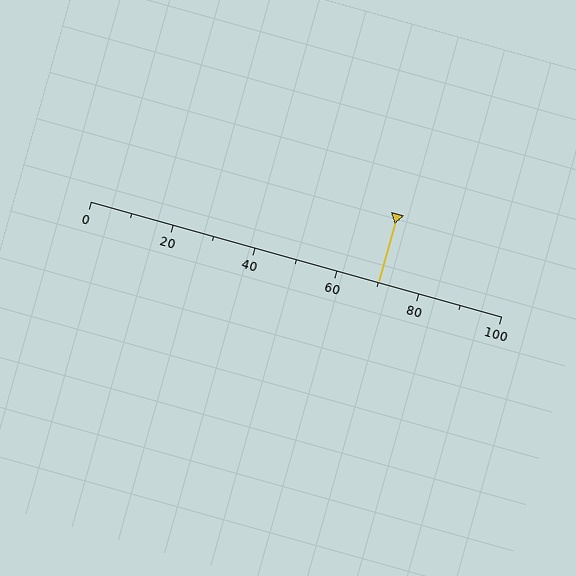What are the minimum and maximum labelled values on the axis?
The axis runs from 0 to 100.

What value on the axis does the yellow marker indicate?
The marker indicates approximately 70.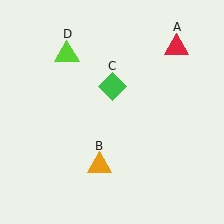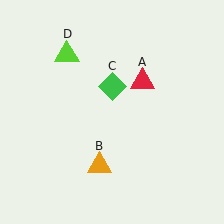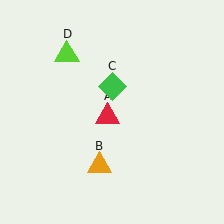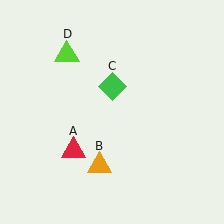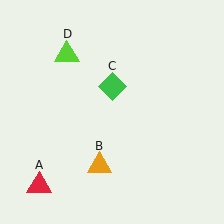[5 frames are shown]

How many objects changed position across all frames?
1 object changed position: red triangle (object A).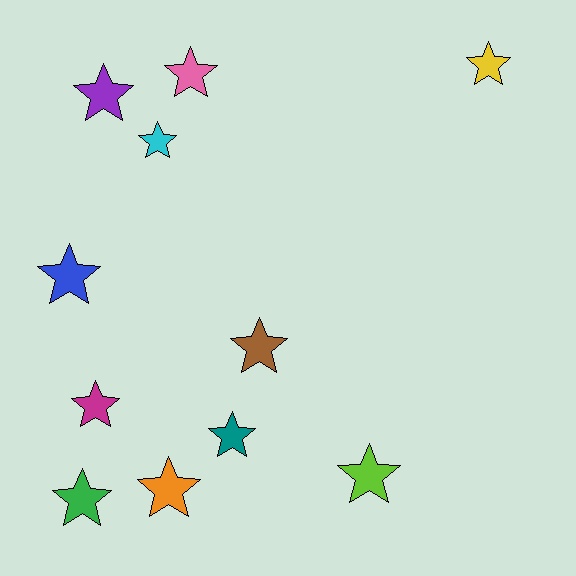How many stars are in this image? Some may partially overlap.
There are 11 stars.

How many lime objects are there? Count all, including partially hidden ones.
There is 1 lime object.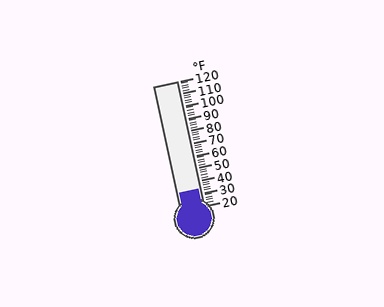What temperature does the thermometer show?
The thermometer shows approximately 34°F.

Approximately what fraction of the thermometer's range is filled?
The thermometer is filled to approximately 15% of its range.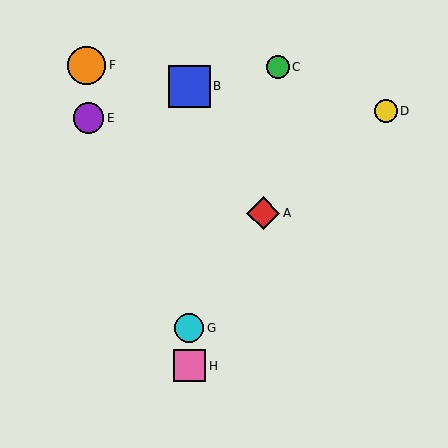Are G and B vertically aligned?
Yes, both are at x≈189.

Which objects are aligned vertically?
Objects B, G, H are aligned vertically.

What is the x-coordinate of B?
Object B is at x≈189.